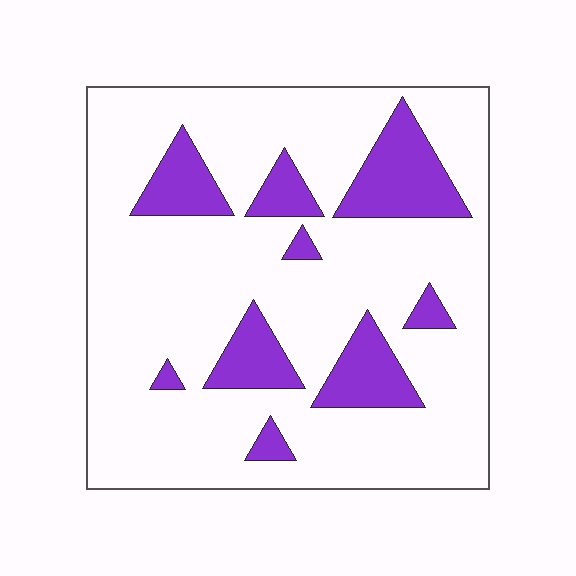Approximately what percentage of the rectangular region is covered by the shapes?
Approximately 20%.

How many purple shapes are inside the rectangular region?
9.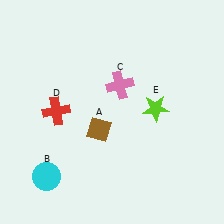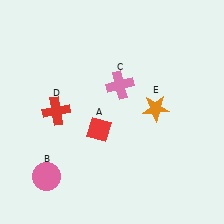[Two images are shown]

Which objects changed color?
A changed from brown to red. B changed from cyan to pink. E changed from lime to orange.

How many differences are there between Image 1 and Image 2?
There are 3 differences between the two images.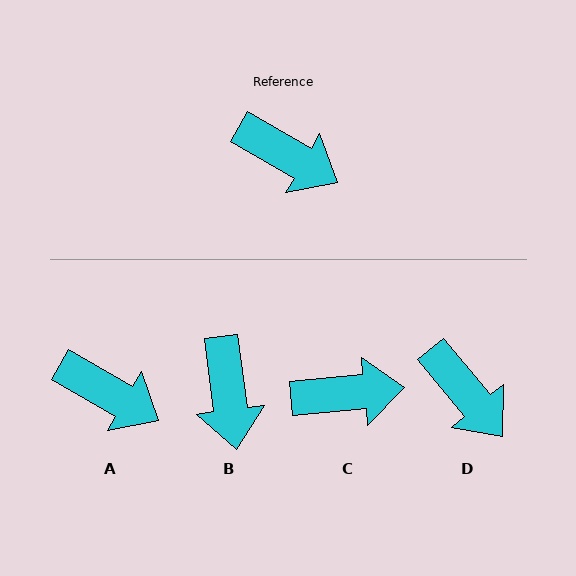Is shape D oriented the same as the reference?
No, it is off by about 20 degrees.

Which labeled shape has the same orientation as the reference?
A.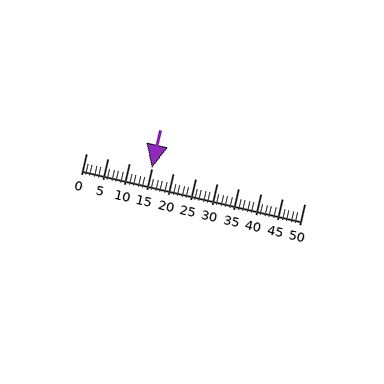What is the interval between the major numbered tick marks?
The major tick marks are spaced 5 units apart.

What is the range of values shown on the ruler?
The ruler shows values from 0 to 50.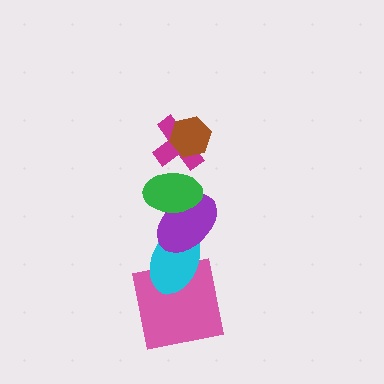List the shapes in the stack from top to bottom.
From top to bottom: the brown hexagon, the magenta cross, the green ellipse, the purple ellipse, the cyan ellipse, the pink square.